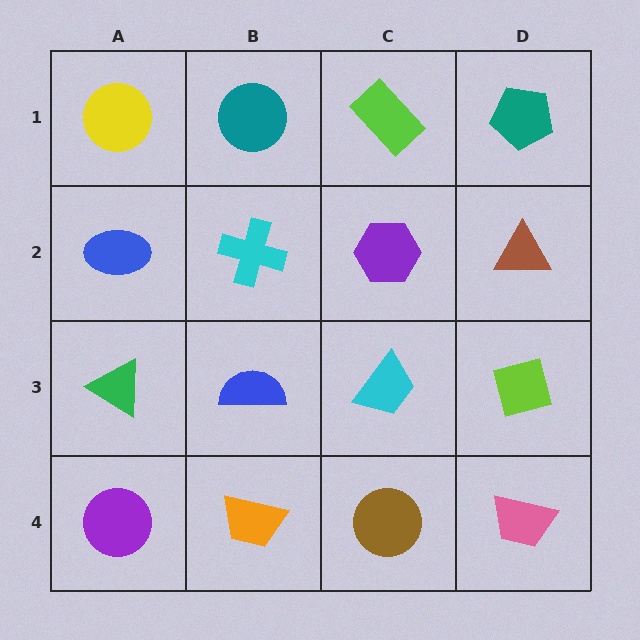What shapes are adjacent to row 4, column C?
A cyan trapezoid (row 3, column C), an orange trapezoid (row 4, column B), a pink trapezoid (row 4, column D).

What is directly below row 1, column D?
A brown triangle.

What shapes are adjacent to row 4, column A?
A green triangle (row 3, column A), an orange trapezoid (row 4, column B).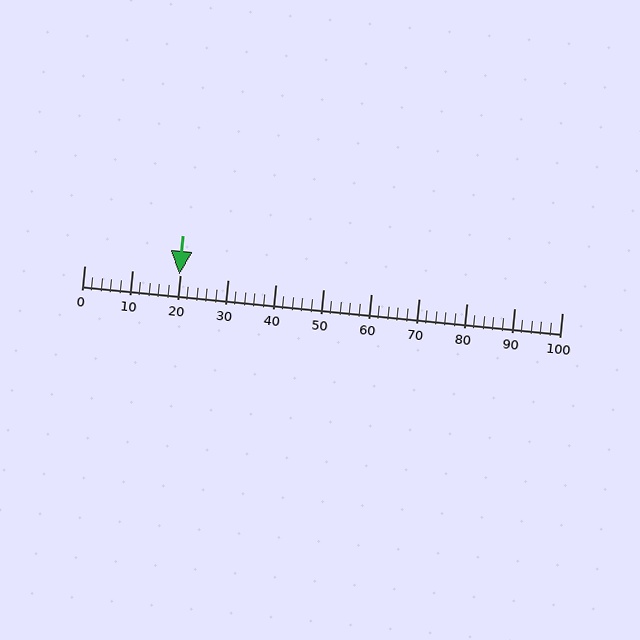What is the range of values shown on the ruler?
The ruler shows values from 0 to 100.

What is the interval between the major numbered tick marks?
The major tick marks are spaced 10 units apart.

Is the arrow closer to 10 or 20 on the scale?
The arrow is closer to 20.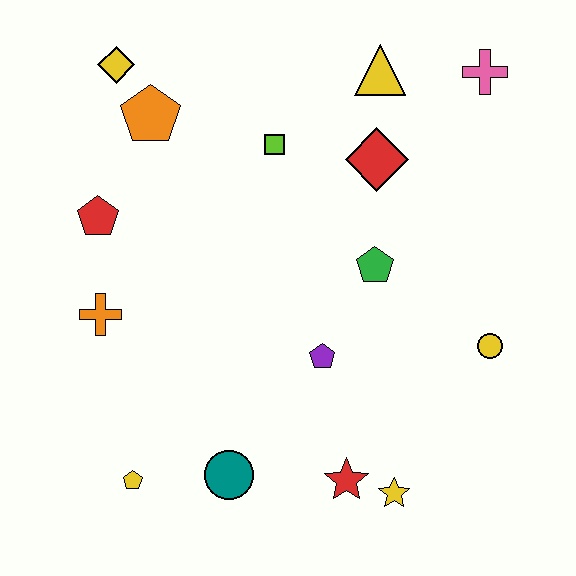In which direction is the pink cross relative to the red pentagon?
The pink cross is to the right of the red pentagon.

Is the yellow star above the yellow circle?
No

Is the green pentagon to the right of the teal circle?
Yes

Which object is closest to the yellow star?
The red star is closest to the yellow star.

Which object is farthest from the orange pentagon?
The yellow star is farthest from the orange pentagon.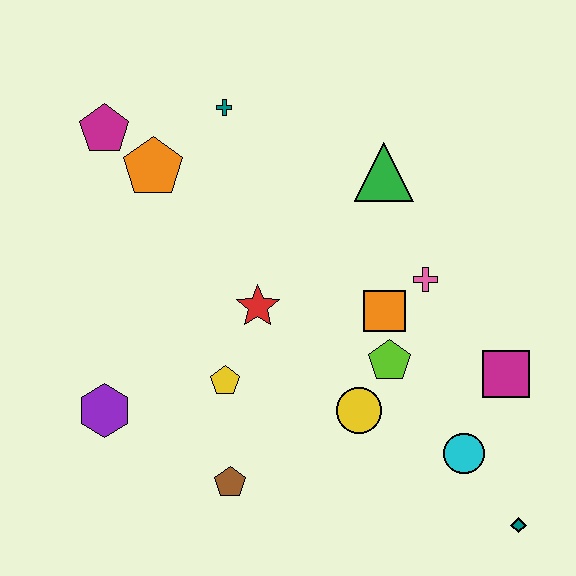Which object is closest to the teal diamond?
The cyan circle is closest to the teal diamond.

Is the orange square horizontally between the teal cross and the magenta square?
Yes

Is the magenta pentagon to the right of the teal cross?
No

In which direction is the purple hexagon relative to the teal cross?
The purple hexagon is below the teal cross.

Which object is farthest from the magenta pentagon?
The teal diamond is farthest from the magenta pentagon.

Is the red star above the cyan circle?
Yes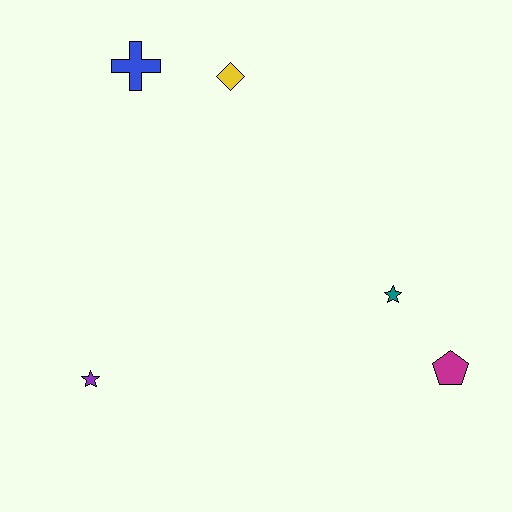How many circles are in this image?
There are no circles.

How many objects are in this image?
There are 5 objects.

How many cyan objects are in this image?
There are no cyan objects.